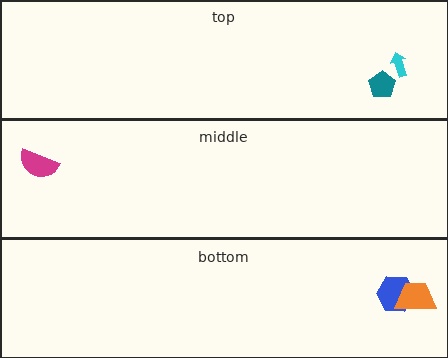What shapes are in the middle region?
The magenta semicircle.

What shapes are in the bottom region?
The blue hexagon, the orange trapezoid.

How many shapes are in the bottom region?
2.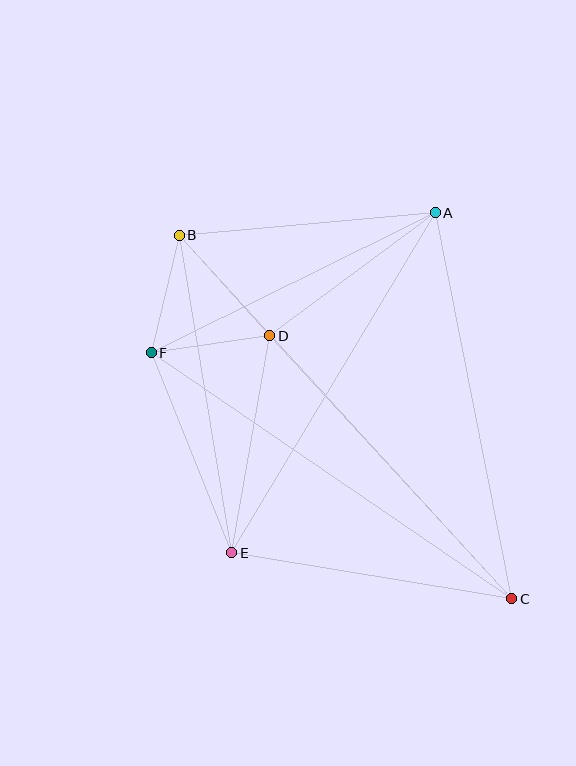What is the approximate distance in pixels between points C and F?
The distance between C and F is approximately 436 pixels.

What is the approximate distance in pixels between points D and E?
The distance between D and E is approximately 220 pixels.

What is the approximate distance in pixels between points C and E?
The distance between C and E is approximately 284 pixels.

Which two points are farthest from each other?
Points B and C are farthest from each other.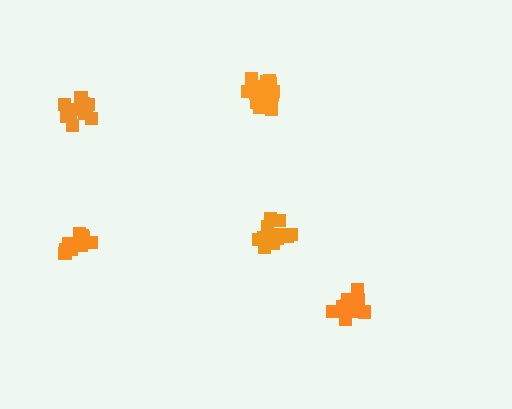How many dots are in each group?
Group 1: 13 dots, Group 2: 14 dots, Group 3: 15 dots, Group 4: 10 dots, Group 5: 14 dots (66 total).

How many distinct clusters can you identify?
There are 5 distinct clusters.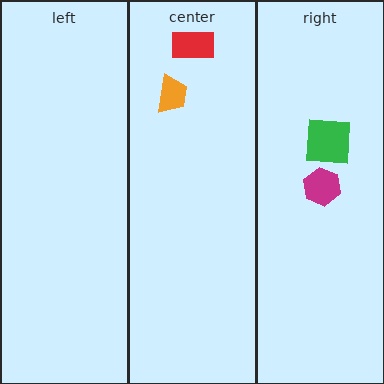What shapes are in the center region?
The red rectangle, the orange trapezoid.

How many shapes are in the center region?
2.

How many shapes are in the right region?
2.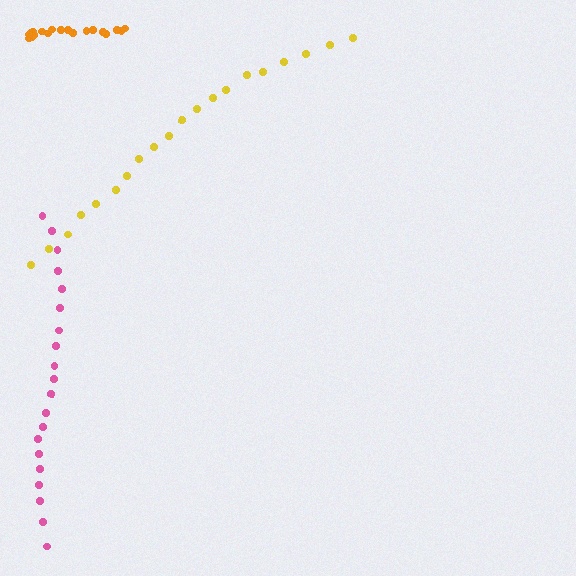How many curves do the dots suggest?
There are 3 distinct paths.